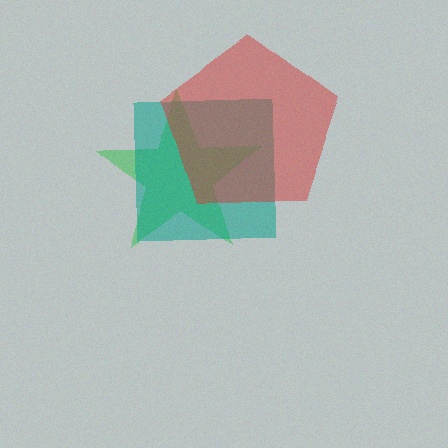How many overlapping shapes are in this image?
There are 3 overlapping shapes in the image.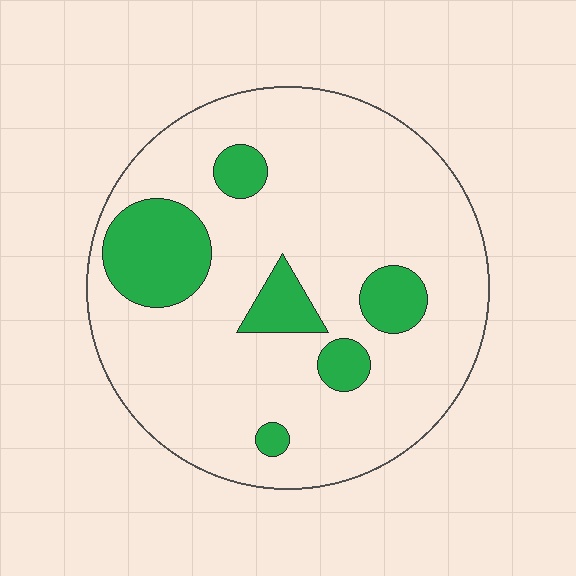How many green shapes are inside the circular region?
6.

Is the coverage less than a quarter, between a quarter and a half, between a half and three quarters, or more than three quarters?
Less than a quarter.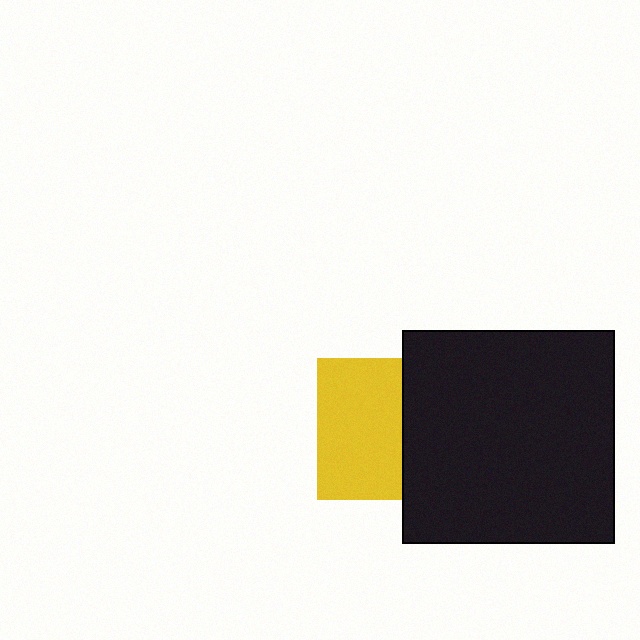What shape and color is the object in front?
The object in front is a black square.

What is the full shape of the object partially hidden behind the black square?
The partially hidden object is a yellow square.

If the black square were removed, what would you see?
You would see the complete yellow square.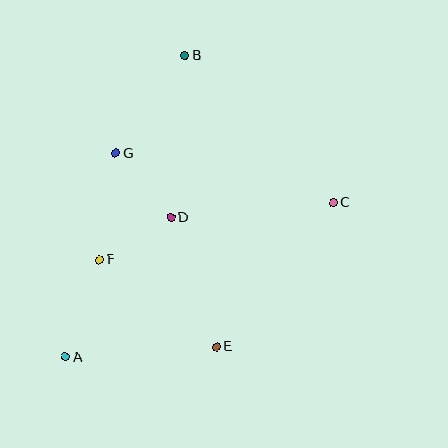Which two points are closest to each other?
Points D and F are closest to each other.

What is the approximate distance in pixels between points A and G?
The distance between A and G is approximately 210 pixels.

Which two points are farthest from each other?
Points A and B are farthest from each other.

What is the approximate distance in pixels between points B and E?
The distance between B and E is approximately 293 pixels.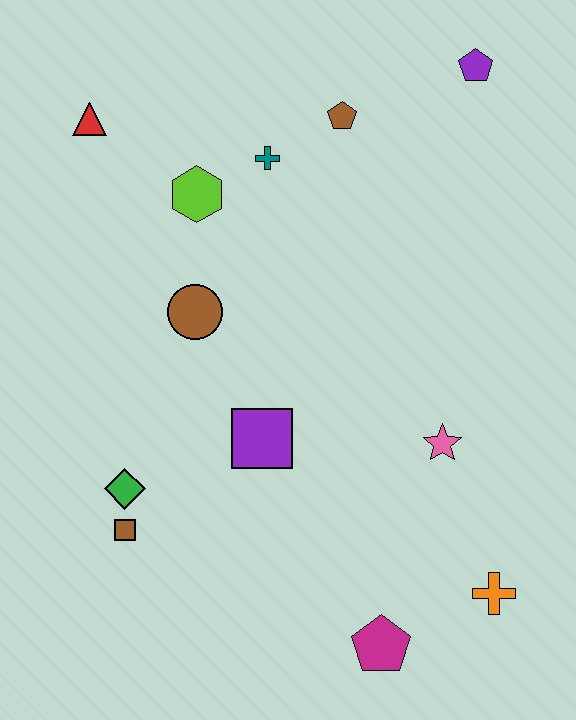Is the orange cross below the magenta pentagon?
No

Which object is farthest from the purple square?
The purple pentagon is farthest from the purple square.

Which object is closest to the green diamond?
The brown square is closest to the green diamond.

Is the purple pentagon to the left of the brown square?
No